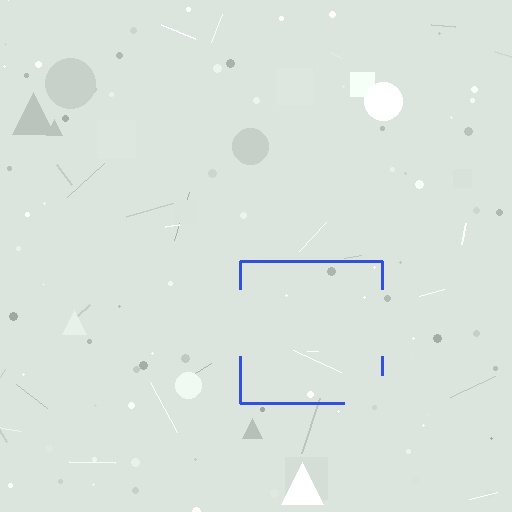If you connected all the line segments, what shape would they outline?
They would outline a square.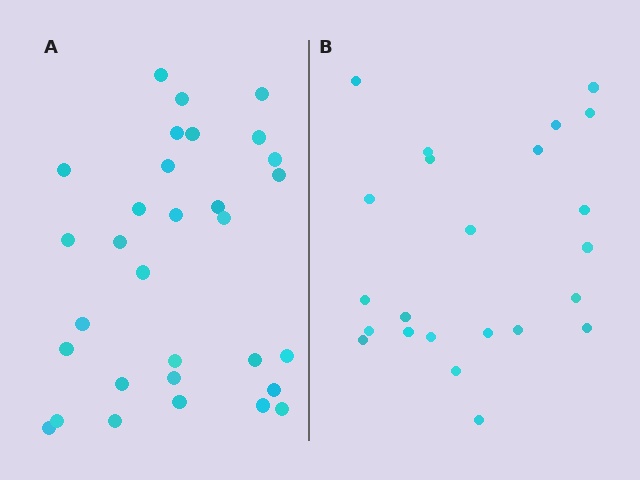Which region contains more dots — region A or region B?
Region A (the left region) has more dots.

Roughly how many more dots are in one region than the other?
Region A has roughly 8 or so more dots than region B.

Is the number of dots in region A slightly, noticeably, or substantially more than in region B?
Region A has noticeably more, but not dramatically so. The ratio is roughly 1.3 to 1.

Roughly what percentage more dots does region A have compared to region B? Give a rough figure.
About 35% more.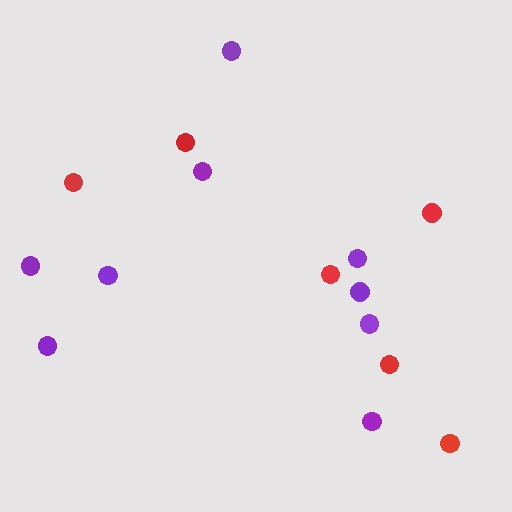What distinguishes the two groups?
There are 2 groups: one group of purple circles (9) and one group of red circles (6).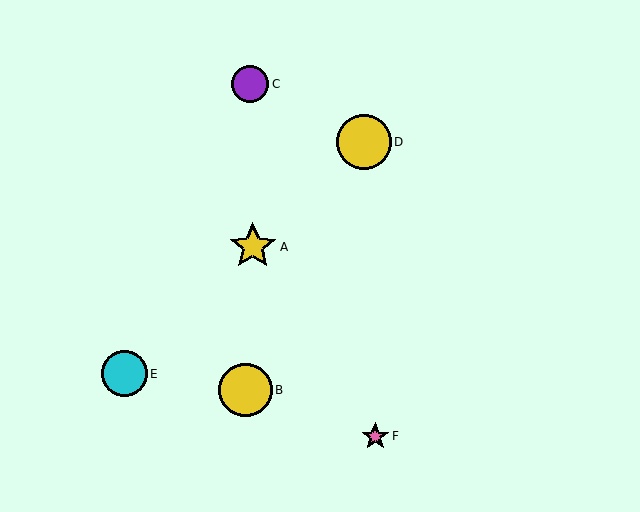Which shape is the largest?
The yellow circle (labeled D) is the largest.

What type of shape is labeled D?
Shape D is a yellow circle.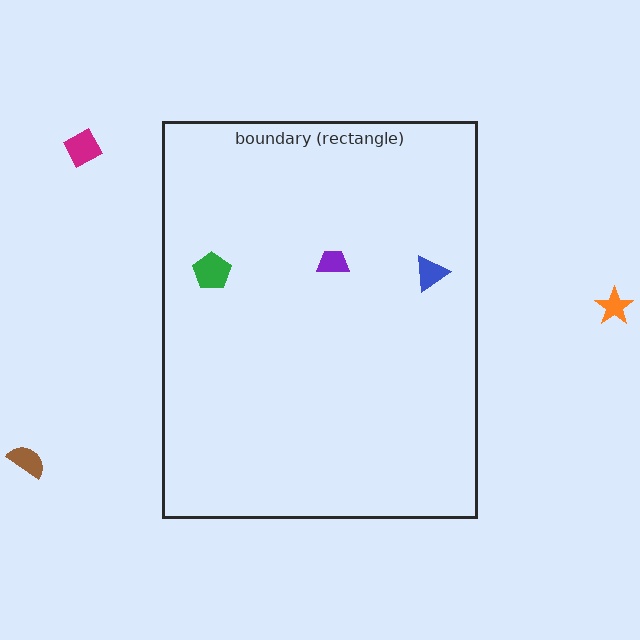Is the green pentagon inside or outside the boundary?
Inside.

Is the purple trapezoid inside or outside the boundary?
Inside.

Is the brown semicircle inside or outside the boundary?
Outside.